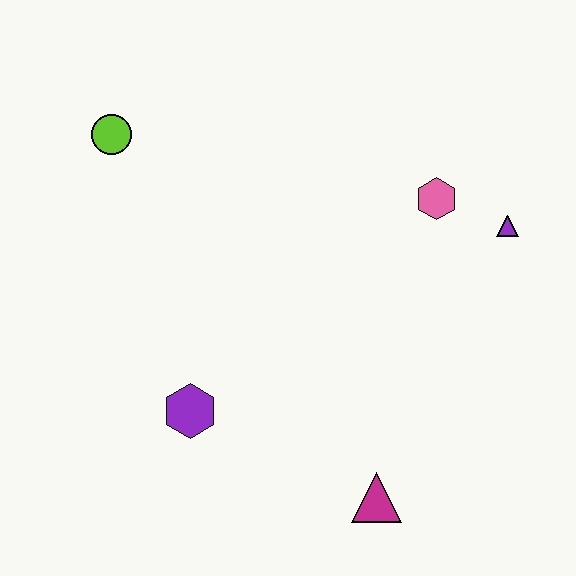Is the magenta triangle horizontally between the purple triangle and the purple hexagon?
Yes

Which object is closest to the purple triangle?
The pink hexagon is closest to the purple triangle.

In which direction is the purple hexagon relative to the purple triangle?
The purple hexagon is to the left of the purple triangle.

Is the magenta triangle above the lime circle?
No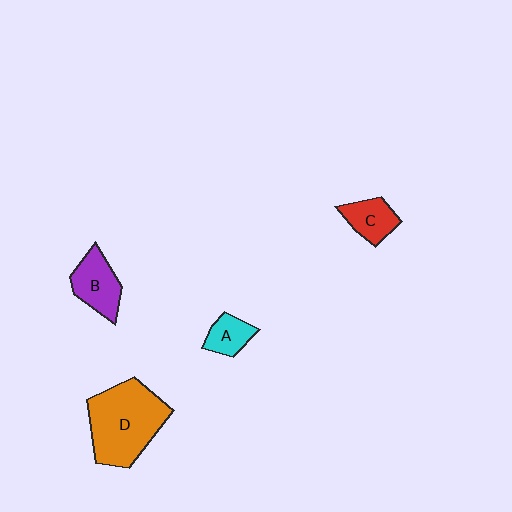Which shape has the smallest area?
Shape A (cyan).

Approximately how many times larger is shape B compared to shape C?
Approximately 1.3 times.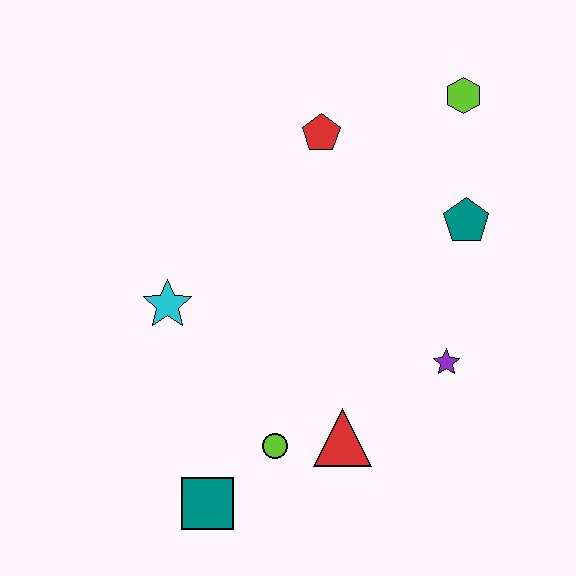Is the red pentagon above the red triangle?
Yes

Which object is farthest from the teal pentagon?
The teal square is farthest from the teal pentagon.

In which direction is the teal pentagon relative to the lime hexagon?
The teal pentagon is below the lime hexagon.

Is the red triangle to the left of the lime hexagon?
Yes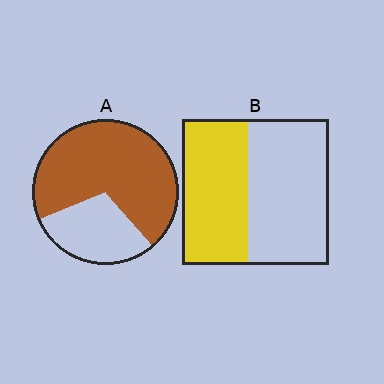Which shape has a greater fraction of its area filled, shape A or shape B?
Shape A.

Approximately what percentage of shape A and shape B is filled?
A is approximately 70% and B is approximately 45%.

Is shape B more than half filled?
No.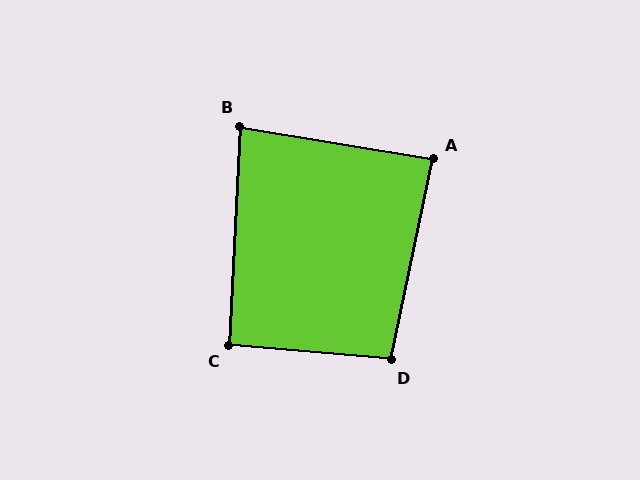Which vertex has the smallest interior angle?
B, at approximately 83 degrees.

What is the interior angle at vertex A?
Approximately 88 degrees (approximately right).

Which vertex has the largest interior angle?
D, at approximately 97 degrees.